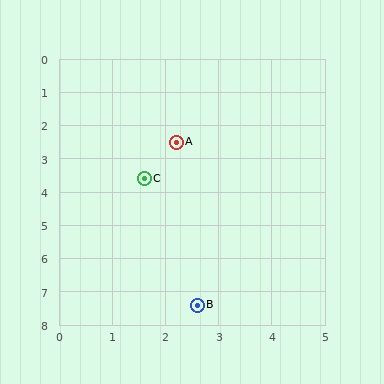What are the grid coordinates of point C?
Point C is at approximately (1.6, 3.6).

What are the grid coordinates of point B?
Point B is at approximately (2.6, 7.4).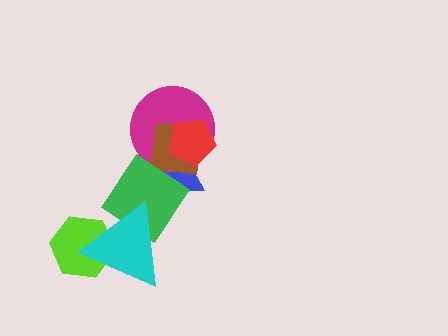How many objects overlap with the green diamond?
2 objects overlap with the green diamond.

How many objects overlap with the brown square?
3 objects overlap with the brown square.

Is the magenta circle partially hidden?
Yes, it is partially covered by another shape.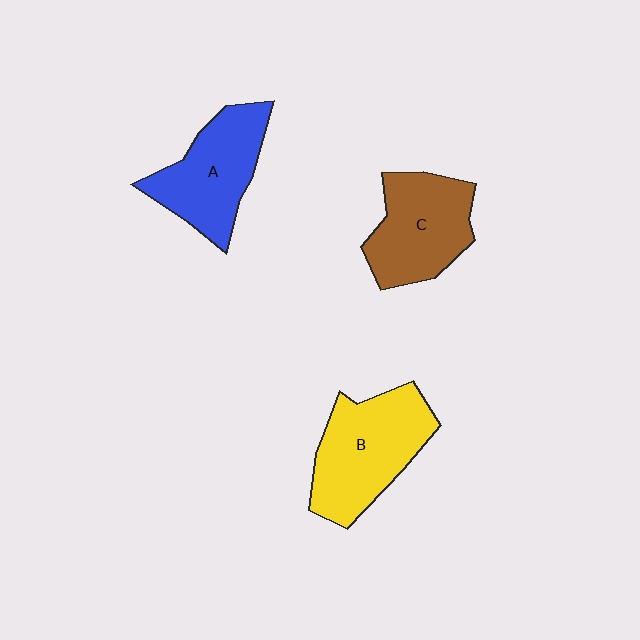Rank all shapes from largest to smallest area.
From largest to smallest: B (yellow), A (blue), C (brown).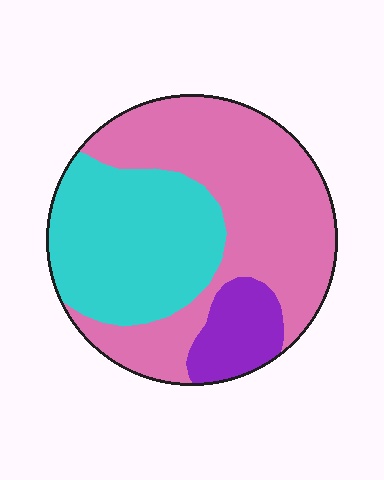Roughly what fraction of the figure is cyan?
Cyan takes up about three eighths (3/8) of the figure.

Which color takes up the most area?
Pink, at roughly 55%.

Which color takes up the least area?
Purple, at roughly 10%.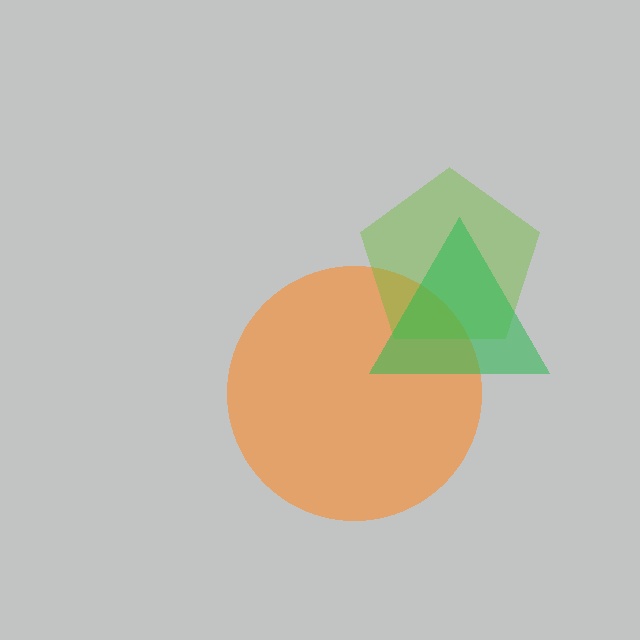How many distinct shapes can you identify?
There are 3 distinct shapes: an orange circle, a lime pentagon, a green triangle.